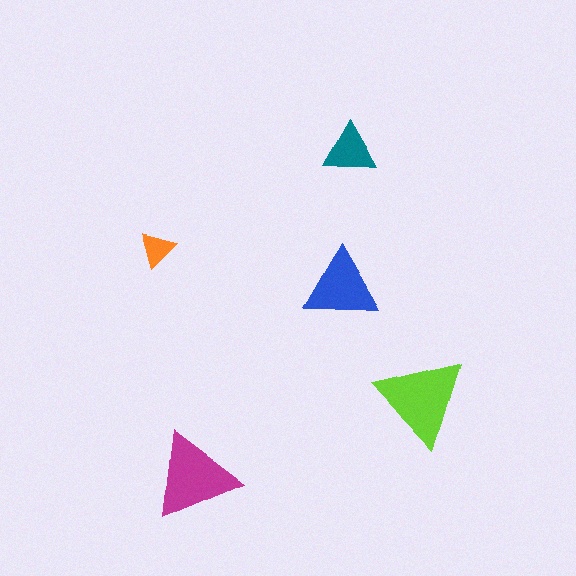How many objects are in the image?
There are 5 objects in the image.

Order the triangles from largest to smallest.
the lime one, the magenta one, the blue one, the teal one, the orange one.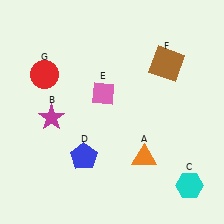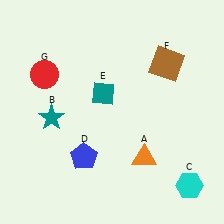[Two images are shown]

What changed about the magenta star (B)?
In Image 1, B is magenta. In Image 2, it changed to teal.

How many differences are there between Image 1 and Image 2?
There are 2 differences between the two images.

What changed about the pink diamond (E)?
In Image 1, E is pink. In Image 2, it changed to teal.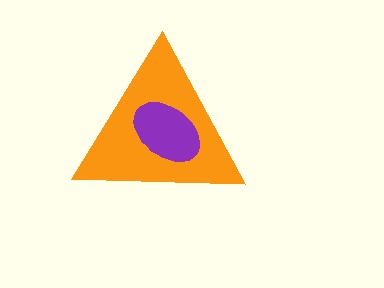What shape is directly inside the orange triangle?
The purple ellipse.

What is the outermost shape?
The orange triangle.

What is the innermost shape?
The purple ellipse.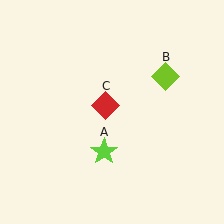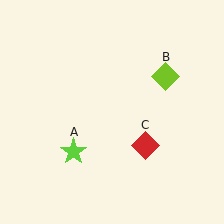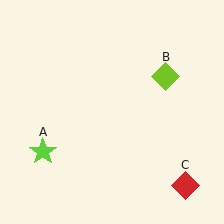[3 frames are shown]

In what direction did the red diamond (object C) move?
The red diamond (object C) moved down and to the right.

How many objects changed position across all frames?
2 objects changed position: lime star (object A), red diamond (object C).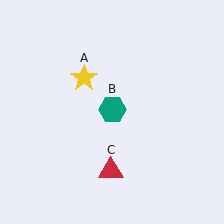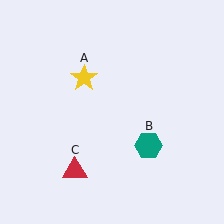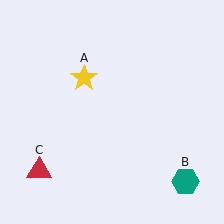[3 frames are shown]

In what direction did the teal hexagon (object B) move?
The teal hexagon (object B) moved down and to the right.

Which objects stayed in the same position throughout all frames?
Yellow star (object A) remained stationary.